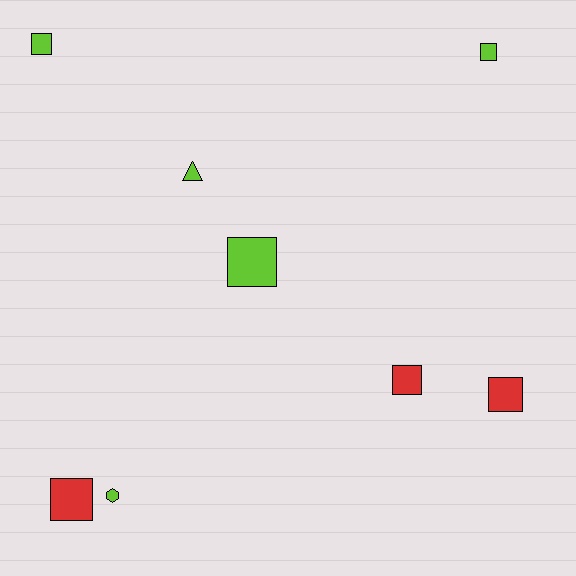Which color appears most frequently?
Lime, with 5 objects.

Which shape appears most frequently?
Square, with 6 objects.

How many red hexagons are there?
There are no red hexagons.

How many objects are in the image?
There are 8 objects.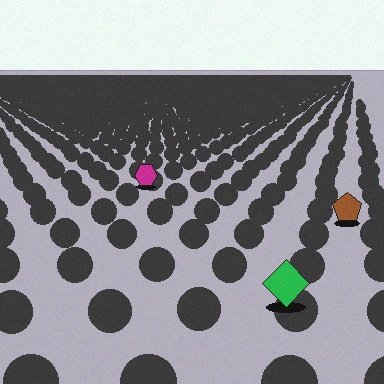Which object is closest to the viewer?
The green diamond is closest. The texture marks near it are larger and more spread out.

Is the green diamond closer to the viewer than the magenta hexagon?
Yes. The green diamond is closer — you can tell from the texture gradient: the ground texture is coarser near it.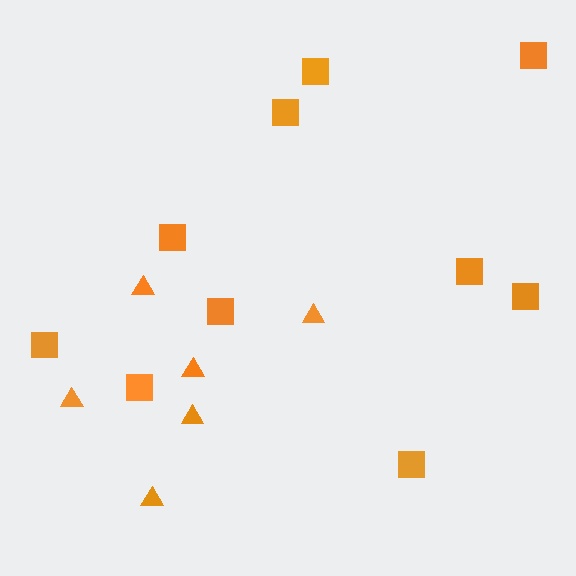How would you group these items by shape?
There are 2 groups: one group of squares (10) and one group of triangles (6).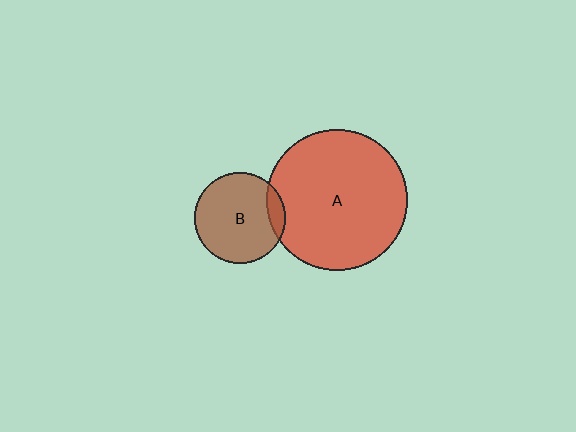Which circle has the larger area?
Circle A (red).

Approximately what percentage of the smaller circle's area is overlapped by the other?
Approximately 10%.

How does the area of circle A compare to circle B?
Approximately 2.4 times.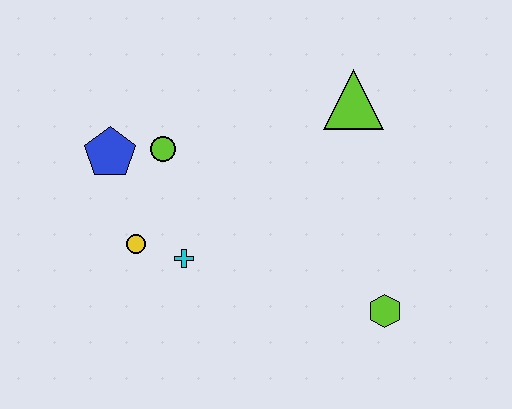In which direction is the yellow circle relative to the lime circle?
The yellow circle is below the lime circle.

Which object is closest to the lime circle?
The blue pentagon is closest to the lime circle.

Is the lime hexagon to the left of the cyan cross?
No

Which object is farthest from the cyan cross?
The lime triangle is farthest from the cyan cross.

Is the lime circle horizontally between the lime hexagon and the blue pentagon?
Yes